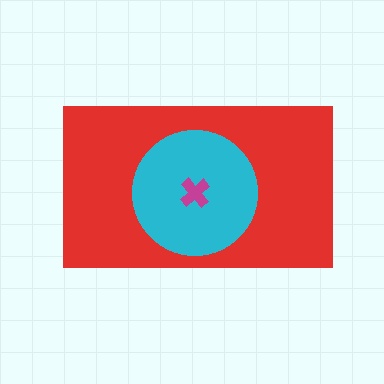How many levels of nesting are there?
3.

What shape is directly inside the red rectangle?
The cyan circle.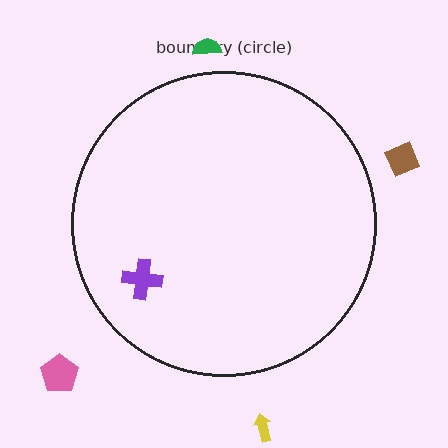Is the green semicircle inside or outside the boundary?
Outside.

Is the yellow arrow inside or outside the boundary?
Outside.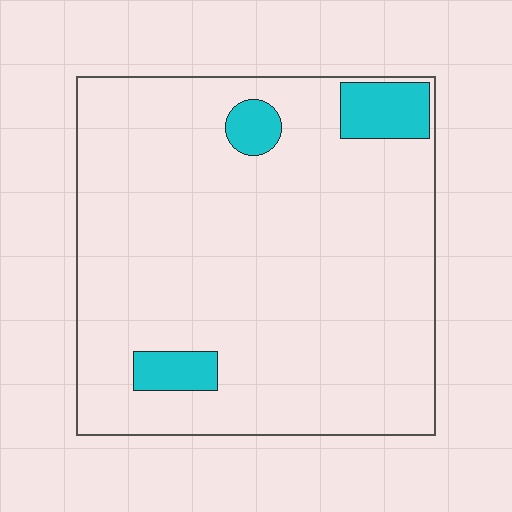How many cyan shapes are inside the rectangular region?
3.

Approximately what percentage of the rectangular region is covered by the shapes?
Approximately 10%.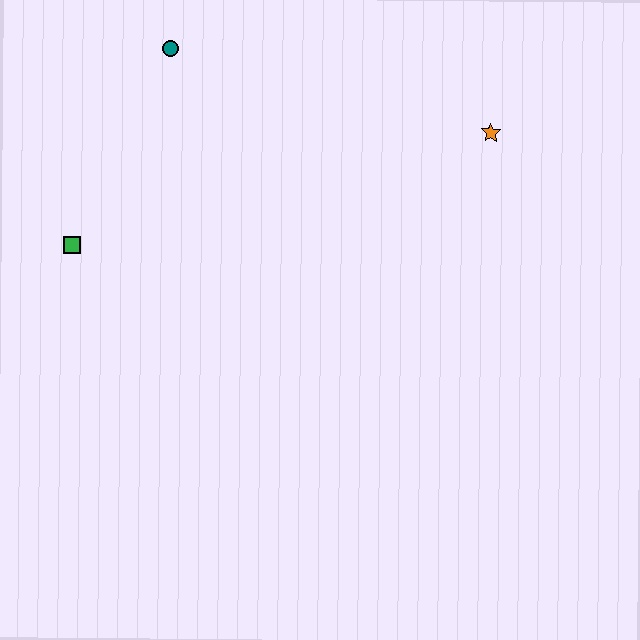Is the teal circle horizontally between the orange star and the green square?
Yes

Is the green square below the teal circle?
Yes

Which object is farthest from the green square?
The orange star is farthest from the green square.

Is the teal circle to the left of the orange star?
Yes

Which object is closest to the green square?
The teal circle is closest to the green square.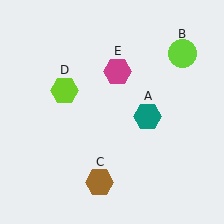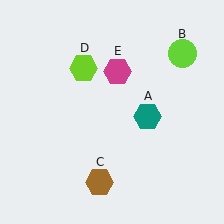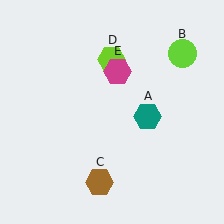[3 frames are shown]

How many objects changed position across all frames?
1 object changed position: lime hexagon (object D).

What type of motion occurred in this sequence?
The lime hexagon (object D) rotated clockwise around the center of the scene.